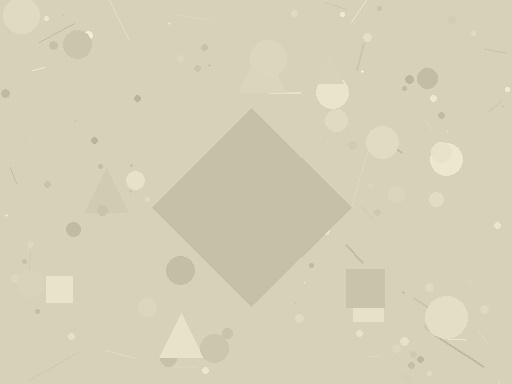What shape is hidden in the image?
A diamond is hidden in the image.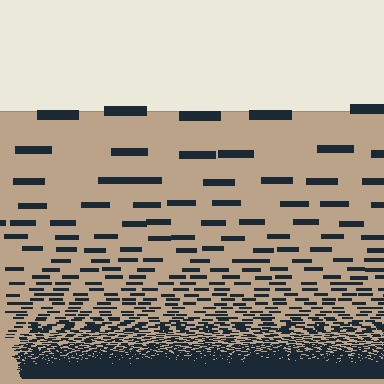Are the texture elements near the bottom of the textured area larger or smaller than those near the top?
Smaller. The gradient is inverted — elements near the bottom are smaller and denser.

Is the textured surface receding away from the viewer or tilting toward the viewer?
The surface appears to tilt toward the viewer. Texture elements get larger and sparser toward the top.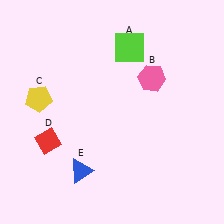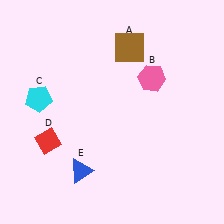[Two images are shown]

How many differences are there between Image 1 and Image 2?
There are 2 differences between the two images.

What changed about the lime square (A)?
In Image 1, A is lime. In Image 2, it changed to brown.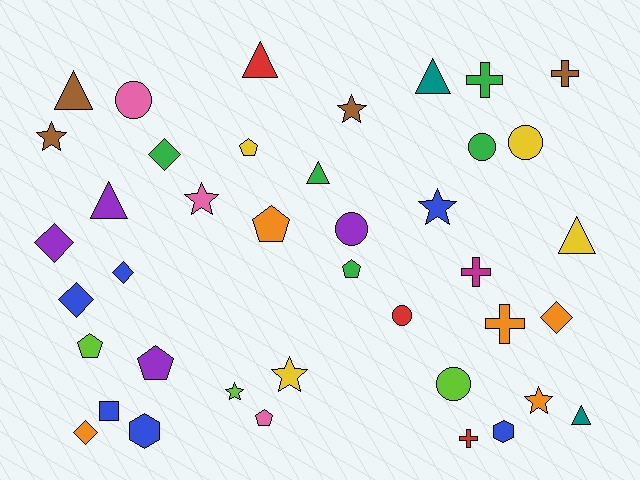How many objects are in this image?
There are 40 objects.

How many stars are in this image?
There are 7 stars.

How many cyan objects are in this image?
There are no cyan objects.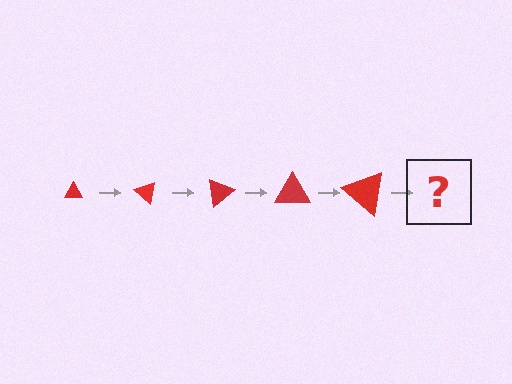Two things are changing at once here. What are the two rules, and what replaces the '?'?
The two rules are that the triangle grows larger each step and it rotates 40 degrees each step. The '?' should be a triangle, larger than the previous one and rotated 200 degrees from the start.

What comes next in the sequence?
The next element should be a triangle, larger than the previous one and rotated 200 degrees from the start.